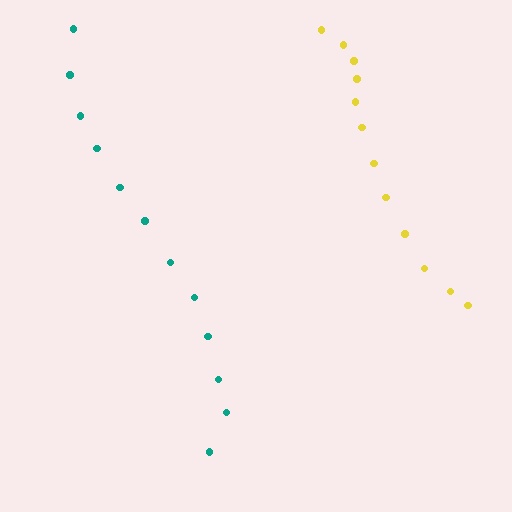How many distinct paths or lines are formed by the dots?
There are 2 distinct paths.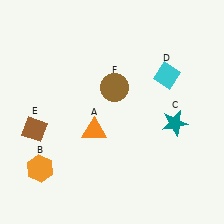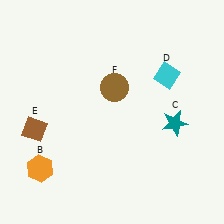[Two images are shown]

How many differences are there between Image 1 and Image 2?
There is 1 difference between the two images.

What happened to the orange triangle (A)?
The orange triangle (A) was removed in Image 2. It was in the bottom-left area of Image 1.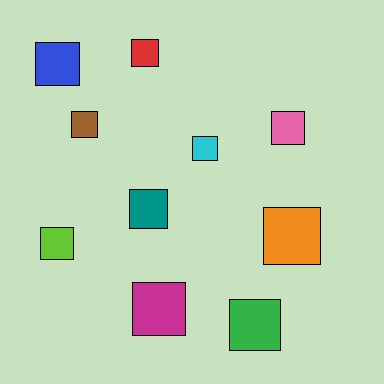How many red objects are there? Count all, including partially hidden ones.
There is 1 red object.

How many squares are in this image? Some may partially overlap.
There are 10 squares.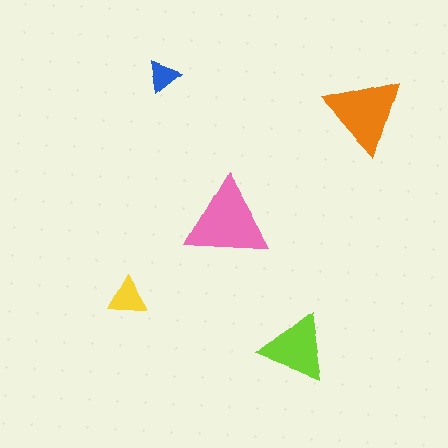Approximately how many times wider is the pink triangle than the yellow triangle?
About 2 times wider.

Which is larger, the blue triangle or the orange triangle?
The orange one.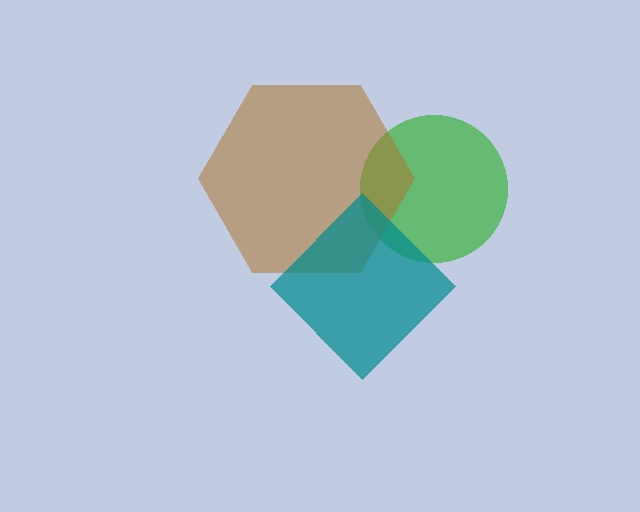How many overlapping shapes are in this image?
There are 3 overlapping shapes in the image.